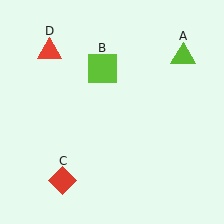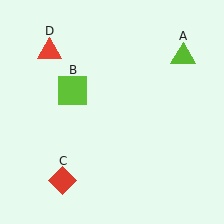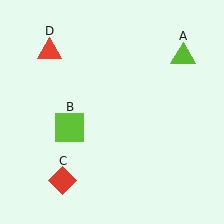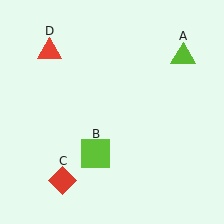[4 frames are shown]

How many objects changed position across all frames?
1 object changed position: lime square (object B).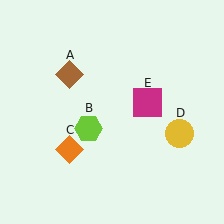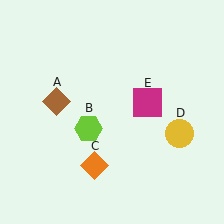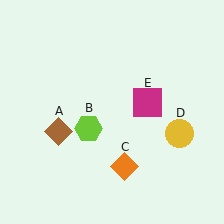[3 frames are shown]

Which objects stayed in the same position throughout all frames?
Lime hexagon (object B) and yellow circle (object D) and magenta square (object E) remained stationary.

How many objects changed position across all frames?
2 objects changed position: brown diamond (object A), orange diamond (object C).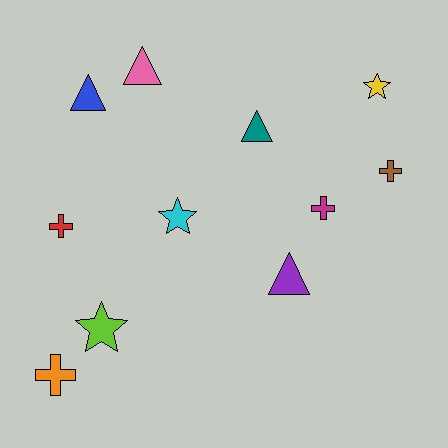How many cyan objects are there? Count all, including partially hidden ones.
There is 1 cyan object.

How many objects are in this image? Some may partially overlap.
There are 11 objects.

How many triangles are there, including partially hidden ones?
There are 4 triangles.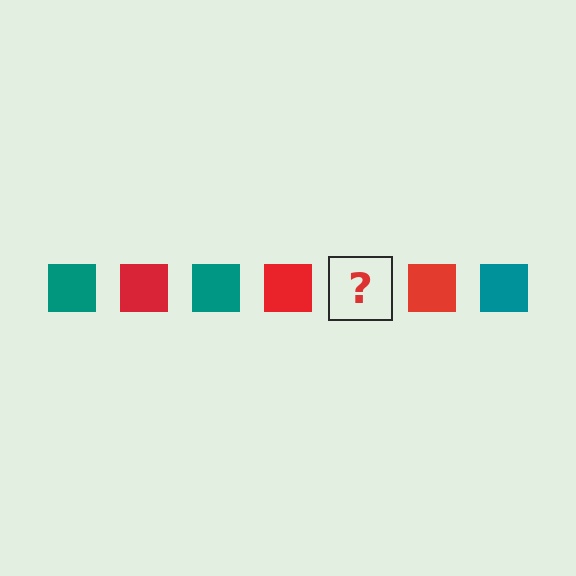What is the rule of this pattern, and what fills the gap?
The rule is that the pattern cycles through teal, red squares. The gap should be filled with a teal square.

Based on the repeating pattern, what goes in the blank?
The blank should be a teal square.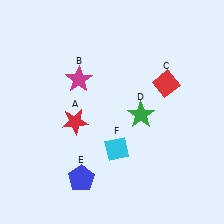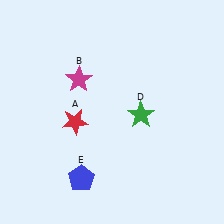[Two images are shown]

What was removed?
The red diamond (C), the cyan diamond (F) were removed in Image 2.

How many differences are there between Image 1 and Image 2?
There are 2 differences between the two images.